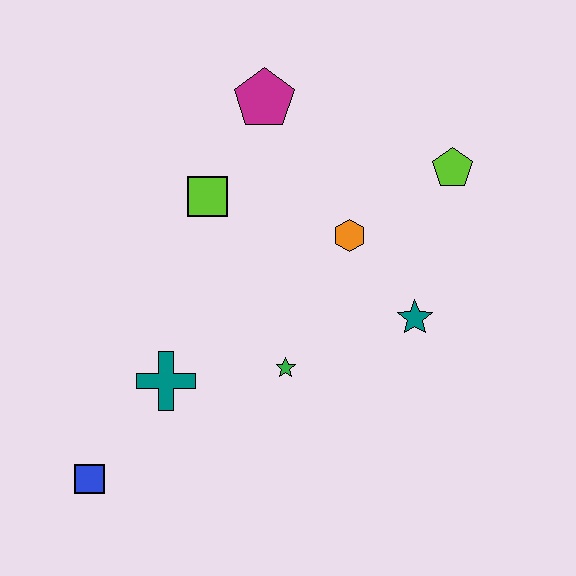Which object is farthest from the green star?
The magenta pentagon is farthest from the green star.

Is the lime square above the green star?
Yes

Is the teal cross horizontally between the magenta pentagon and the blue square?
Yes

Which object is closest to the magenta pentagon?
The lime square is closest to the magenta pentagon.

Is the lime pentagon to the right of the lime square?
Yes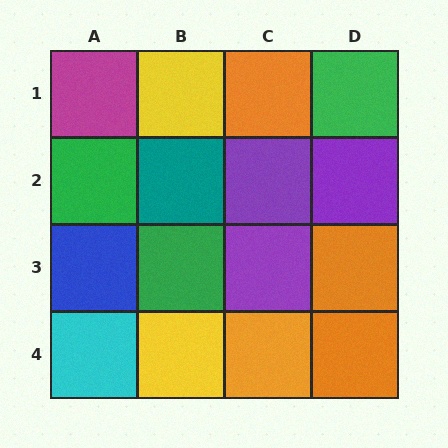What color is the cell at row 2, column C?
Purple.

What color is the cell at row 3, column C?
Purple.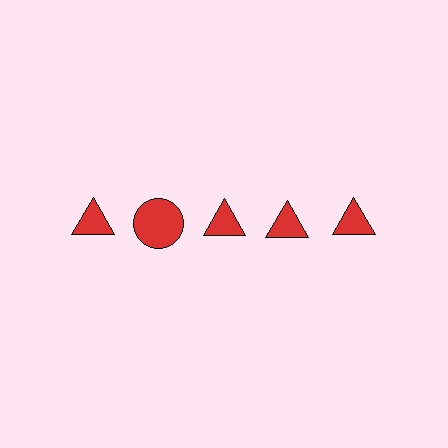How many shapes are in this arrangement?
There are 5 shapes arranged in a grid pattern.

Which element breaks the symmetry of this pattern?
The red circle in the top row, second from left column breaks the symmetry. All other shapes are red triangles.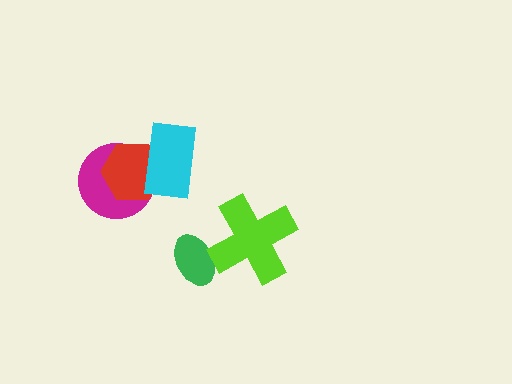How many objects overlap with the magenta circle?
2 objects overlap with the magenta circle.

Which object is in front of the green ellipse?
The lime cross is in front of the green ellipse.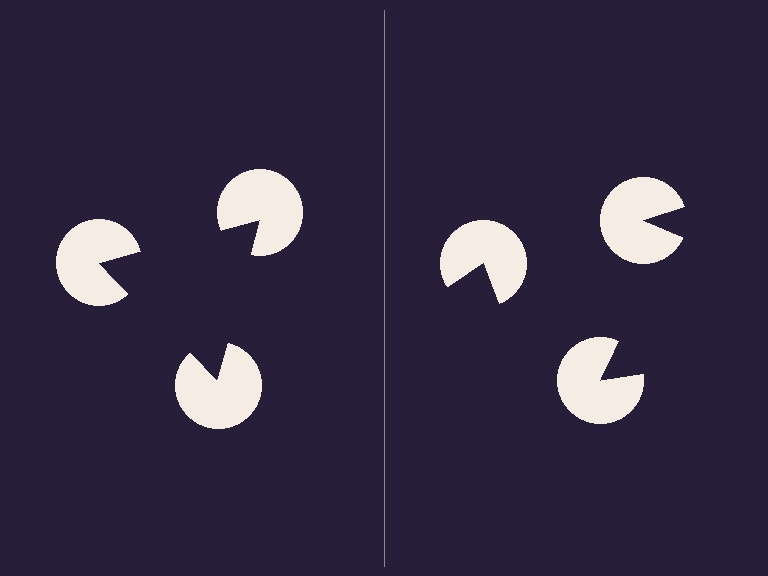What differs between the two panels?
The pac-man discs are positioned identically on both sides; only the wedge orientations differ. On the left they align to a triangle; on the right they are misaligned.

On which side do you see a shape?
An illusory triangle appears on the left side. On the right side the wedge cuts are rotated, so no coherent shape forms.